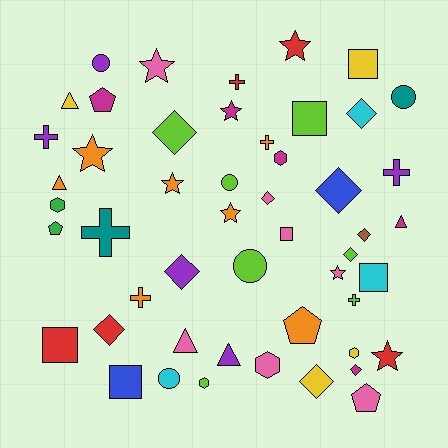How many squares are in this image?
There are 6 squares.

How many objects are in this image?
There are 50 objects.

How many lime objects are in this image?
There are 7 lime objects.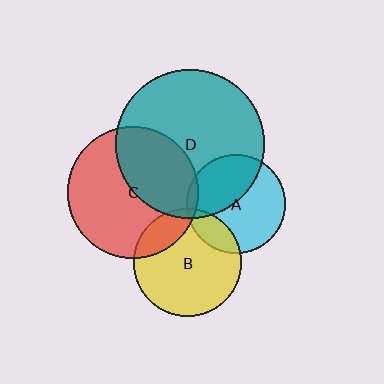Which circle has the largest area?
Circle D (teal).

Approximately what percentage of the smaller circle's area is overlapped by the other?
Approximately 5%.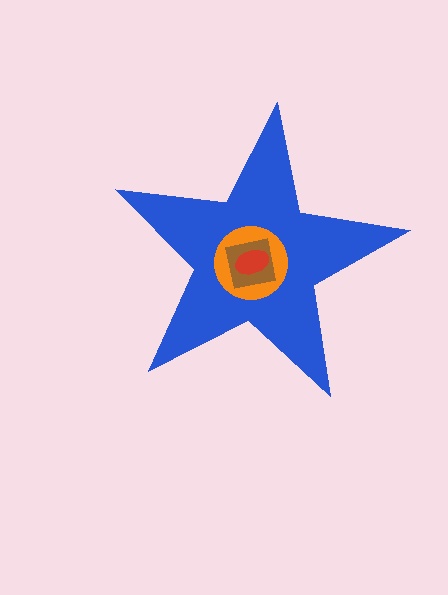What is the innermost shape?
The red ellipse.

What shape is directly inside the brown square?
The red ellipse.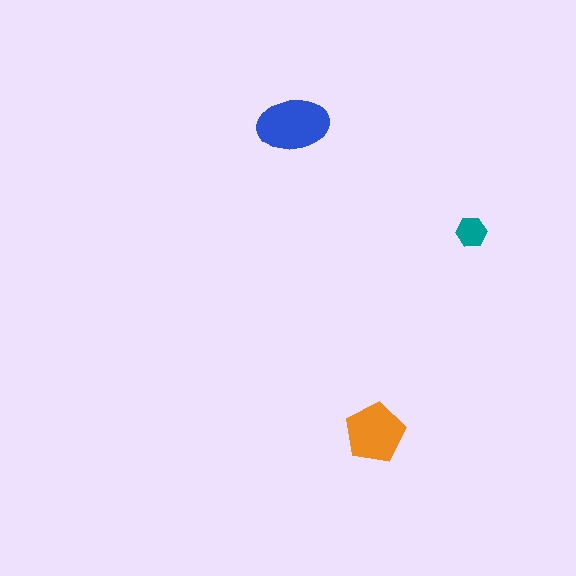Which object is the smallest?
The teal hexagon.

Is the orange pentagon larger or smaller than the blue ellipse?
Smaller.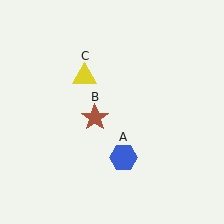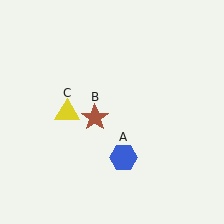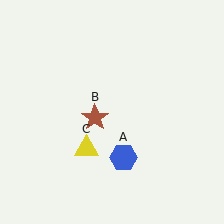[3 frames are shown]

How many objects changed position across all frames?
1 object changed position: yellow triangle (object C).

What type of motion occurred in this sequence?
The yellow triangle (object C) rotated counterclockwise around the center of the scene.